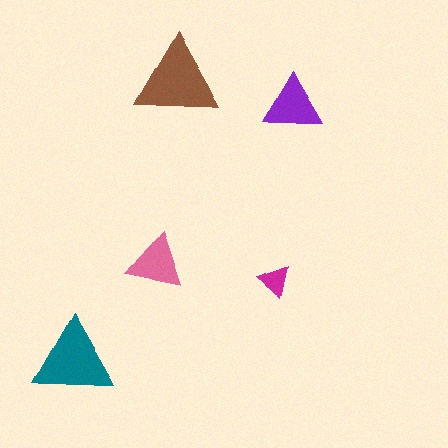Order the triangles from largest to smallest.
the brown one, the teal one, the purple one, the pink one, the magenta one.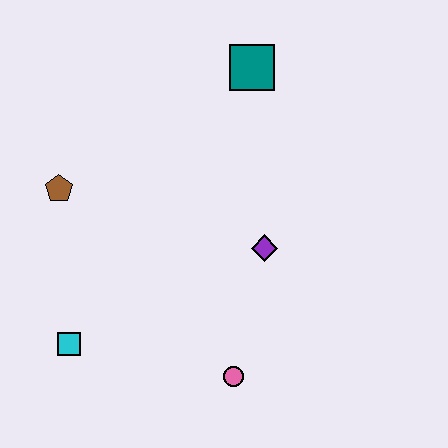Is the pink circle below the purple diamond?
Yes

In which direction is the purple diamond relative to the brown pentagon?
The purple diamond is to the right of the brown pentagon.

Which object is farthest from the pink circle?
The teal square is farthest from the pink circle.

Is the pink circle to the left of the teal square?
Yes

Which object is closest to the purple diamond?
The pink circle is closest to the purple diamond.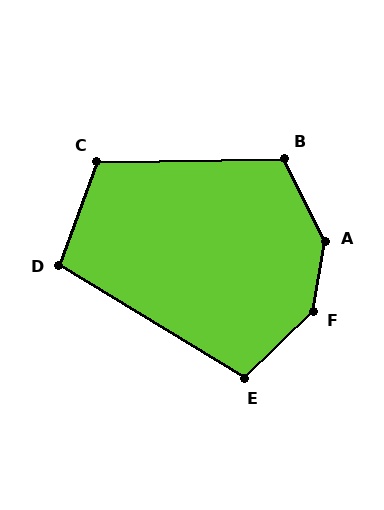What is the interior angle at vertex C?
Approximately 111 degrees (obtuse).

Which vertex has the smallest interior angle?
D, at approximately 101 degrees.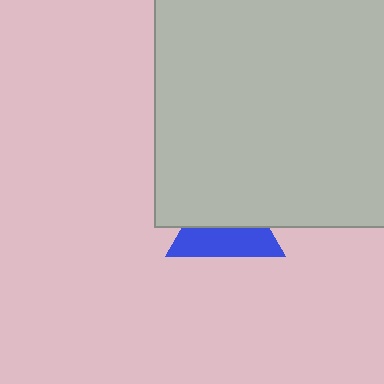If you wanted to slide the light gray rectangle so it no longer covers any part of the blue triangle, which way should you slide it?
Slide it up — that is the most direct way to separate the two shapes.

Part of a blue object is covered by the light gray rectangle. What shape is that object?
It is a triangle.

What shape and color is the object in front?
The object in front is a light gray rectangle.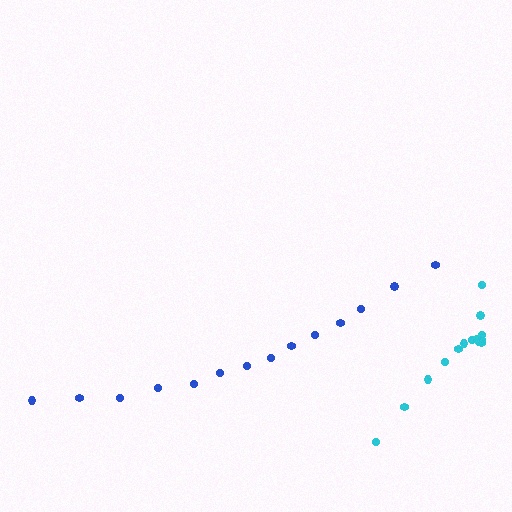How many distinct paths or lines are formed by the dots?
There are 2 distinct paths.